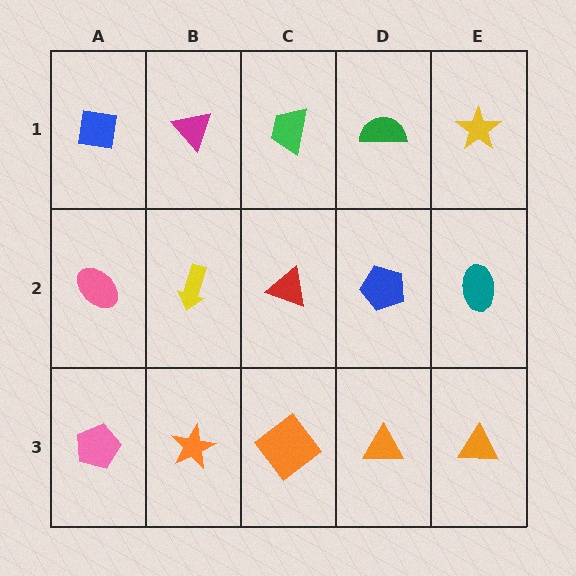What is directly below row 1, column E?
A teal ellipse.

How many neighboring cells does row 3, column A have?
2.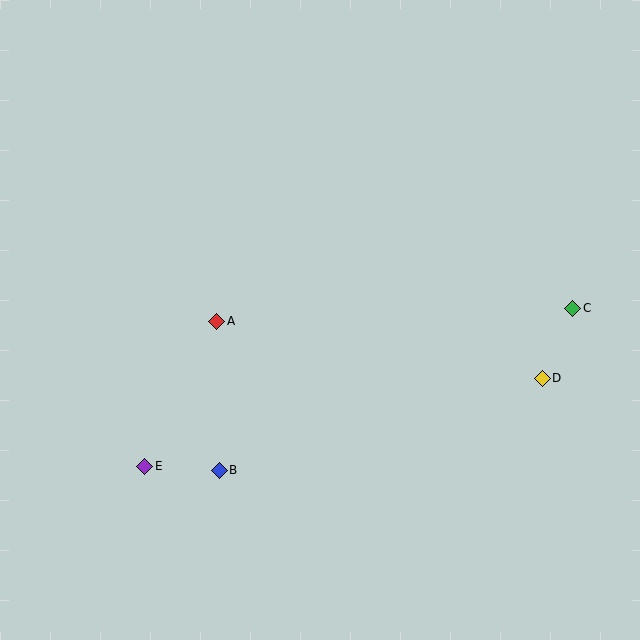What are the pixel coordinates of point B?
Point B is at (219, 470).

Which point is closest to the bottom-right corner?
Point D is closest to the bottom-right corner.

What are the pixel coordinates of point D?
Point D is at (542, 378).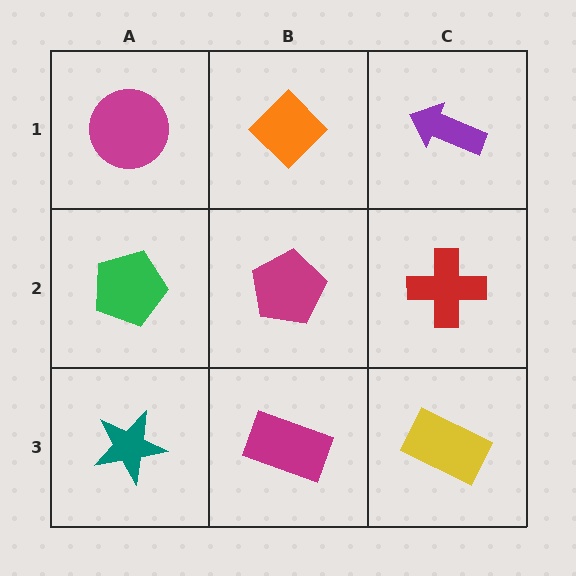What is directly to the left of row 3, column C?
A magenta rectangle.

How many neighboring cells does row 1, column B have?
3.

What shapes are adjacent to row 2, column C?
A purple arrow (row 1, column C), a yellow rectangle (row 3, column C), a magenta pentagon (row 2, column B).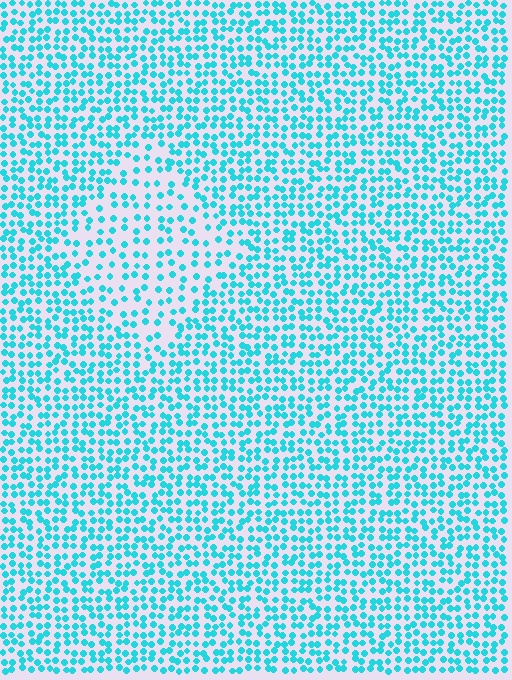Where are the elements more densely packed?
The elements are more densely packed outside the diamond boundary.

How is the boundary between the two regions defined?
The boundary is defined by a change in element density (approximately 1.8x ratio). All elements are the same color, size, and shape.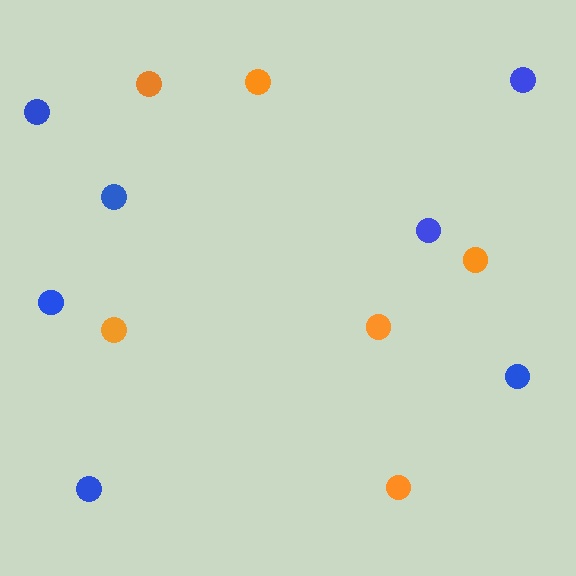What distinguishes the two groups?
There are 2 groups: one group of orange circles (6) and one group of blue circles (7).